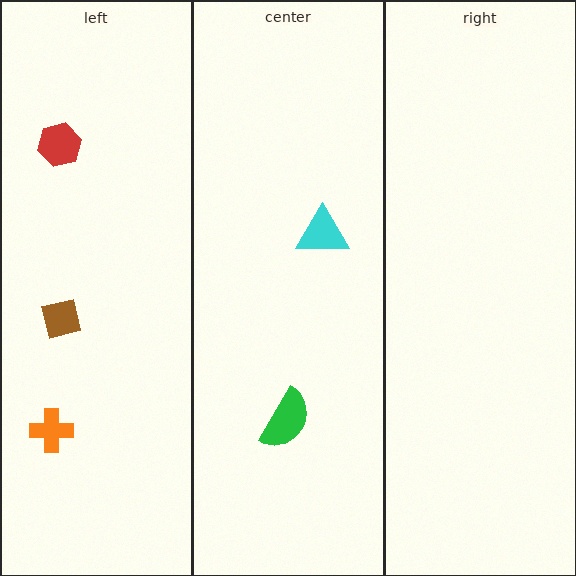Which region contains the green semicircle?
The center region.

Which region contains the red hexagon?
The left region.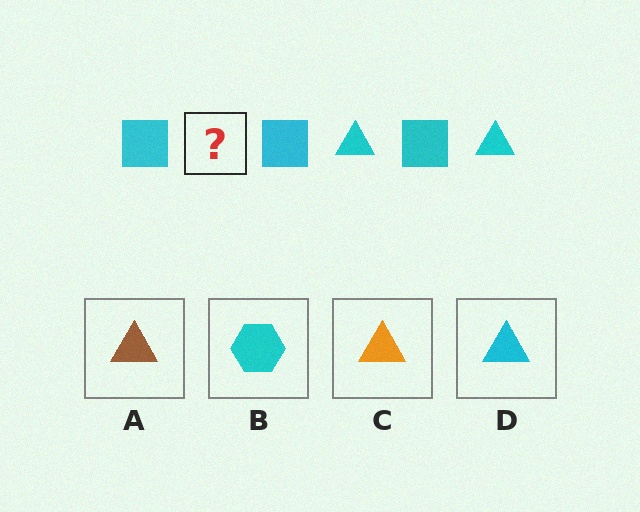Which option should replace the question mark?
Option D.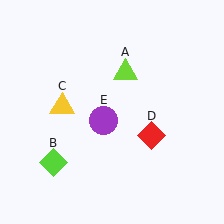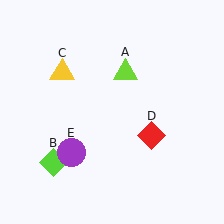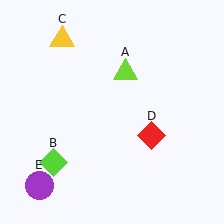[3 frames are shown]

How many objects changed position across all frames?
2 objects changed position: yellow triangle (object C), purple circle (object E).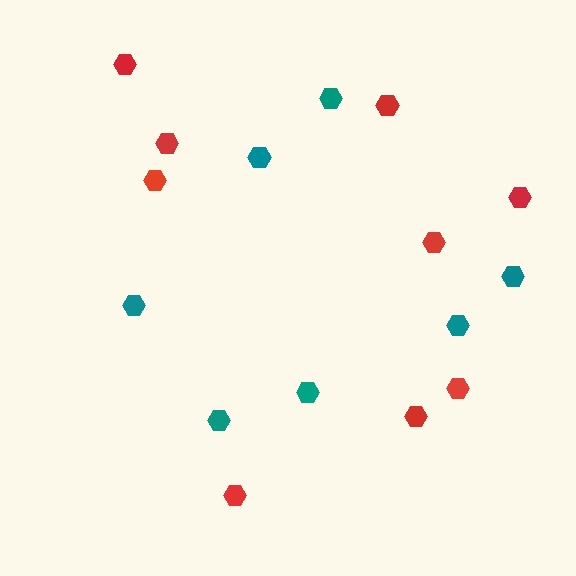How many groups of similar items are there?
There are 2 groups: one group of red hexagons (9) and one group of teal hexagons (7).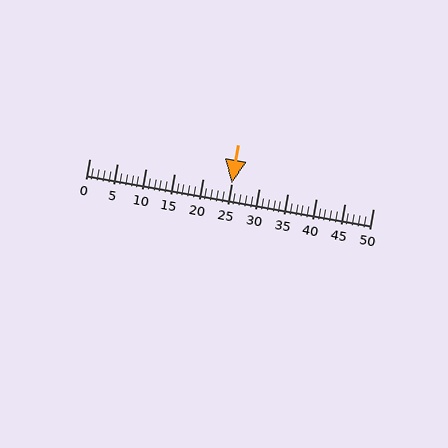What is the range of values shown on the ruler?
The ruler shows values from 0 to 50.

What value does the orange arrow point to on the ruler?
The orange arrow points to approximately 25.